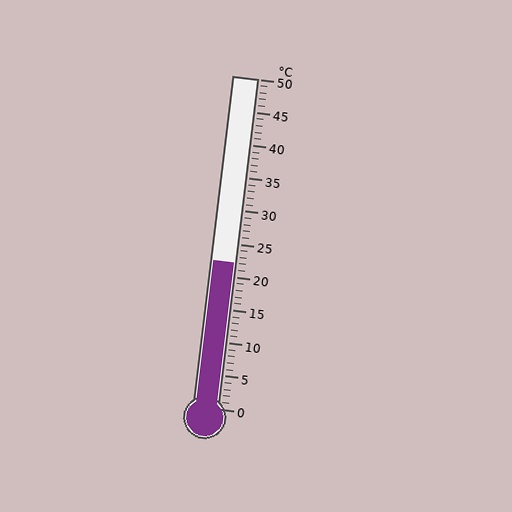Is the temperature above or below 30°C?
The temperature is below 30°C.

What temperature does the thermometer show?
The thermometer shows approximately 22°C.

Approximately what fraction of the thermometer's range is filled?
The thermometer is filled to approximately 45% of its range.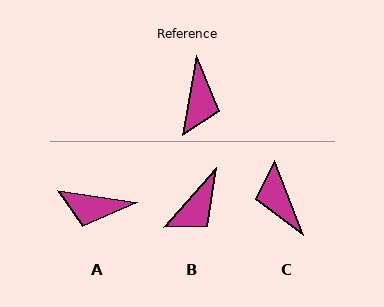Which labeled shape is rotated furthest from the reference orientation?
C, about 148 degrees away.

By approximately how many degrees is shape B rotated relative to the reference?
Approximately 31 degrees clockwise.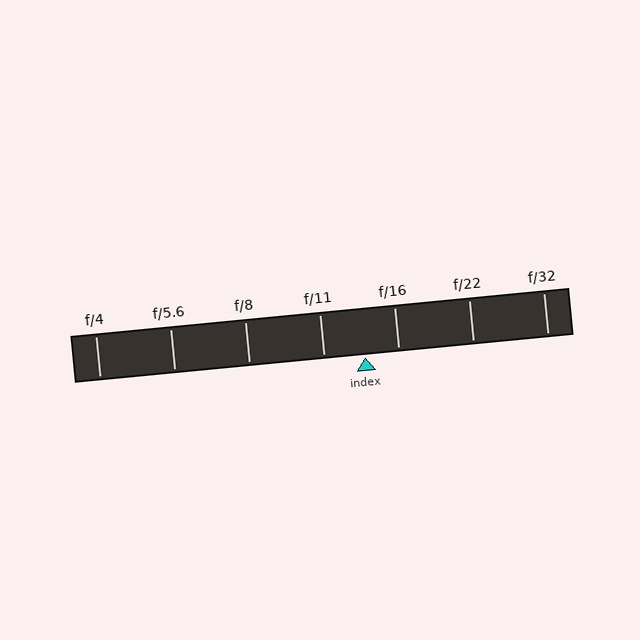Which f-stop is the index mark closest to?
The index mark is closest to f/16.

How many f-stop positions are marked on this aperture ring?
There are 7 f-stop positions marked.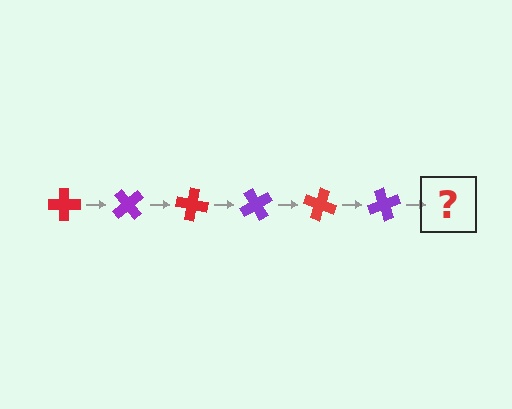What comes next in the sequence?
The next element should be a red cross, rotated 300 degrees from the start.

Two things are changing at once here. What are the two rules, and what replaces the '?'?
The two rules are that it rotates 50 degrees each step and the color cycles through red and purple. The '?' should be a red cross, rotated 300 degrees from the start.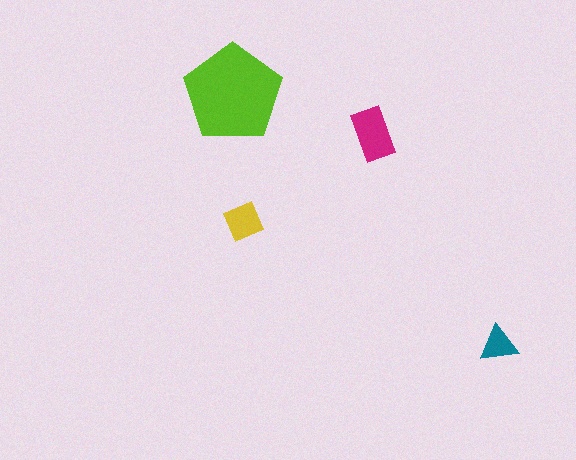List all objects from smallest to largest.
The teal triangle, the yellow square, the magenta rectangle, the lime pentagon.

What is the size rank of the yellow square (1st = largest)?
3rd.